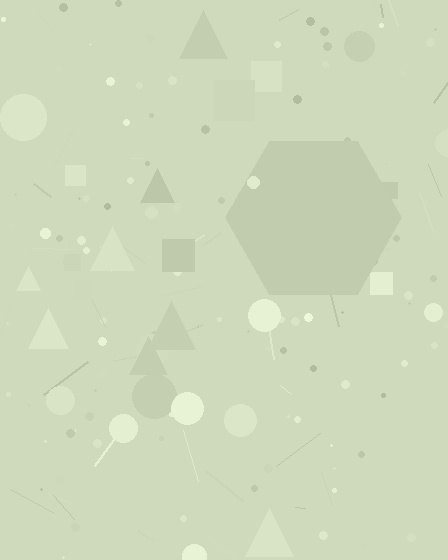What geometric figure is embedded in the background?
A hexagon is embedded in the background.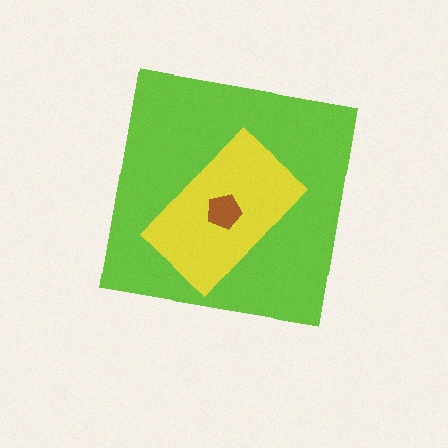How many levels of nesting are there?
3.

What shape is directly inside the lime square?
The yellow rectangle.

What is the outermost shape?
The lime square.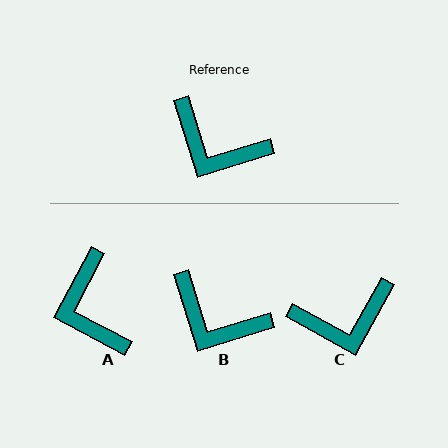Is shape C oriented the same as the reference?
No, it is off by about 44 degrees.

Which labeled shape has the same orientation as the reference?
B.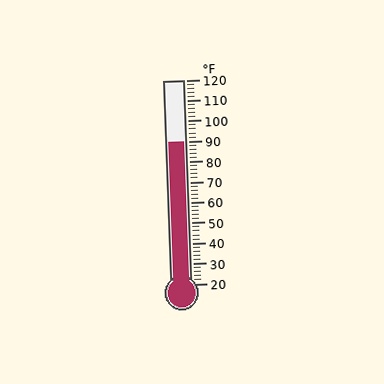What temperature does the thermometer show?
The thermometer shows approximately 90°F.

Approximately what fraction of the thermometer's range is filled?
The thermometer is filled to approximately 70% of its range.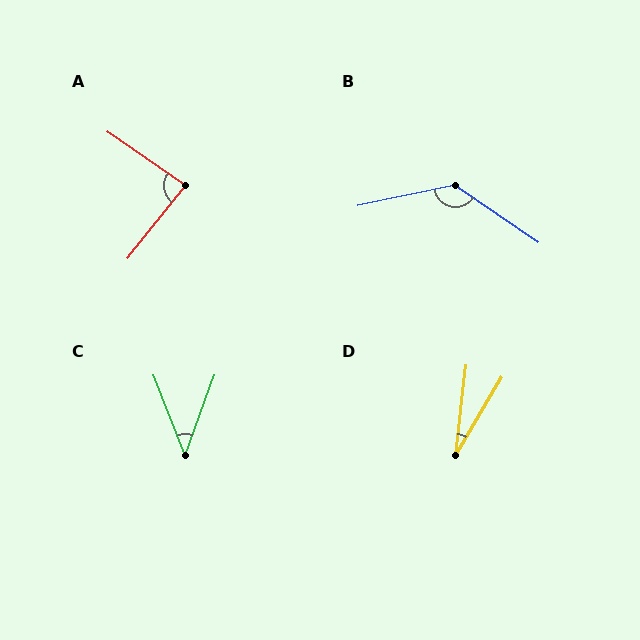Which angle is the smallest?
D, at approximately 24 degrees.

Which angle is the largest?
B, at approximately 134 degrees.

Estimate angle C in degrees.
Approximately 42 degrees.